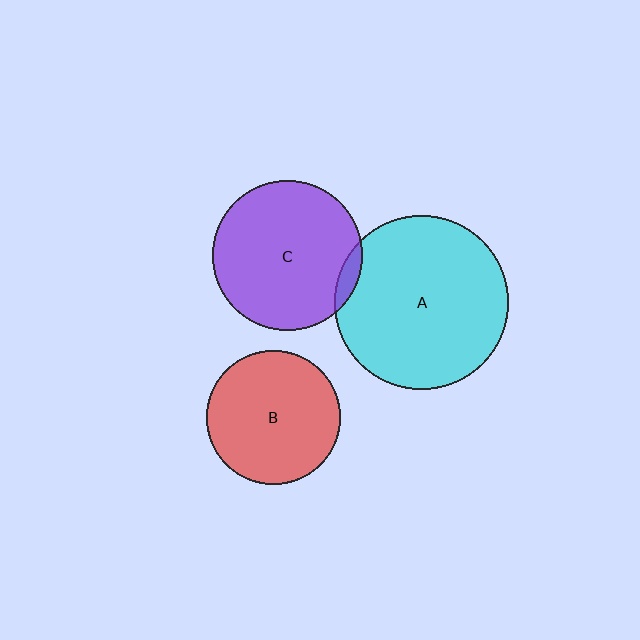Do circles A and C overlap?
Yes.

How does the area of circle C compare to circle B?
Approximately 1.3 times.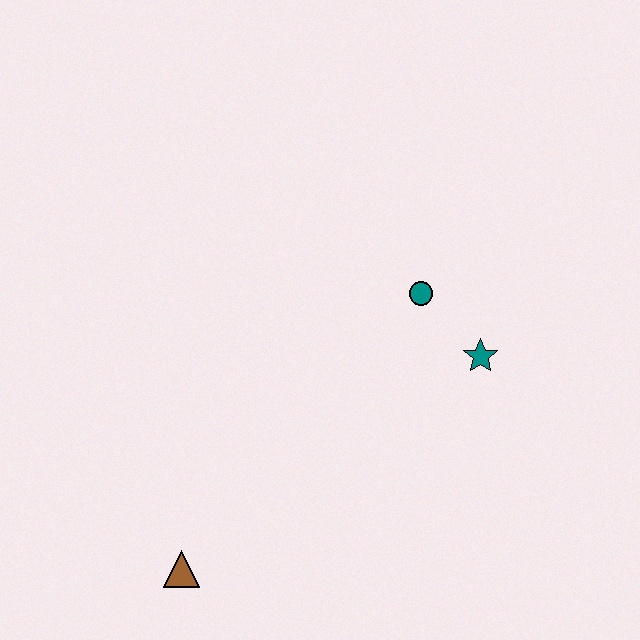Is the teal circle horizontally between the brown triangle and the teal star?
Yes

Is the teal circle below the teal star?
No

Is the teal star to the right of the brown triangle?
Yes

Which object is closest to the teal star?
The teal circle is closest to the teal star.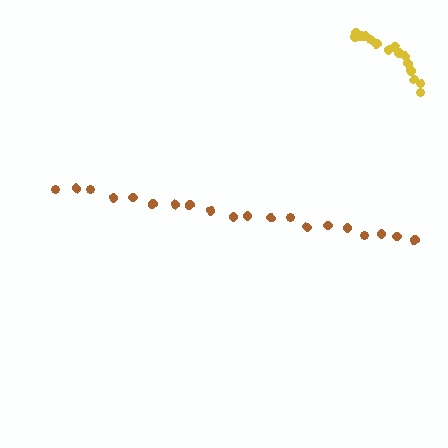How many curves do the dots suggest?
There are 2 distinct paths.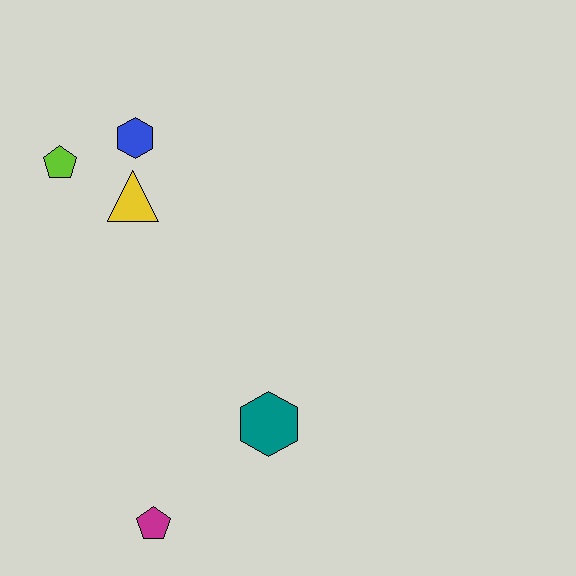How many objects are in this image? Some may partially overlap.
There are 5 objects.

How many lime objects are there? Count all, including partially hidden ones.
There is 1 lime object.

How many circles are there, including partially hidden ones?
There are no circles.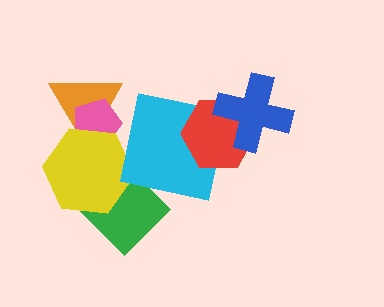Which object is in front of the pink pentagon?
The yellow hexagon is in front of the pink pentagon.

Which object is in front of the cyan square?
The red hexagon is in front of the cyan square.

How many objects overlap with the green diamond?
2 objects overlap with the green diamond.